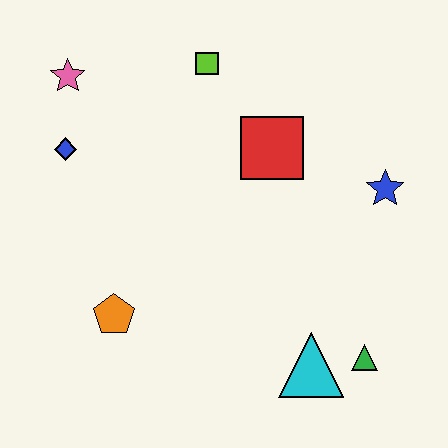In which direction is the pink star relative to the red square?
The pink star is to the left of the red square.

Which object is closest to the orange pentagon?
The blue diamond is closest to the orange pentagon.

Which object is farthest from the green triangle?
The pink star is farthest from the green triangle.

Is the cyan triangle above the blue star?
No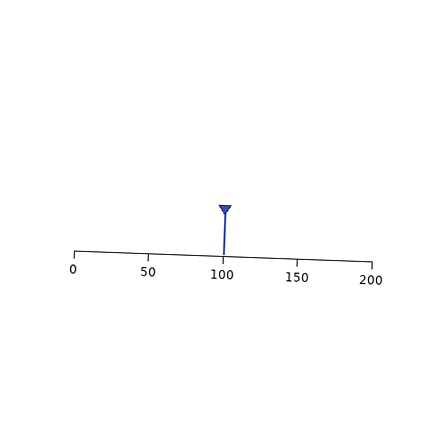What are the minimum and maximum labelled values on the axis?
The axis runs from 0 to 200.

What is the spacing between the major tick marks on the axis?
The major ticks are spaced 50 apart.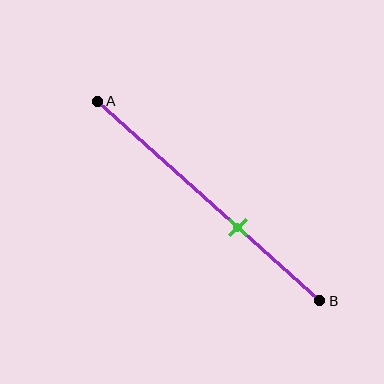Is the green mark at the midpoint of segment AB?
No, the mark is at about 65% from A, not at the 50% midpoint.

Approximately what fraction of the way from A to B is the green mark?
The green mark is approximately 65% of the way from A to B.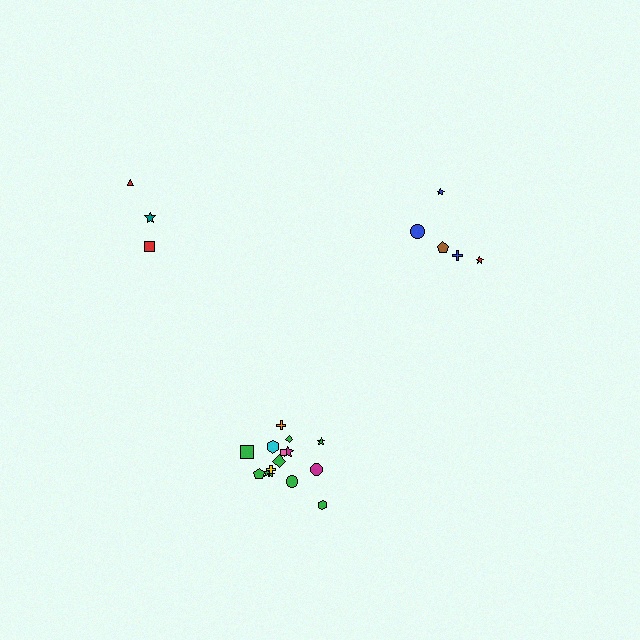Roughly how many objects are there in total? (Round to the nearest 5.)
Roughly 25 objects in total.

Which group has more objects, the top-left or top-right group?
The top-right group.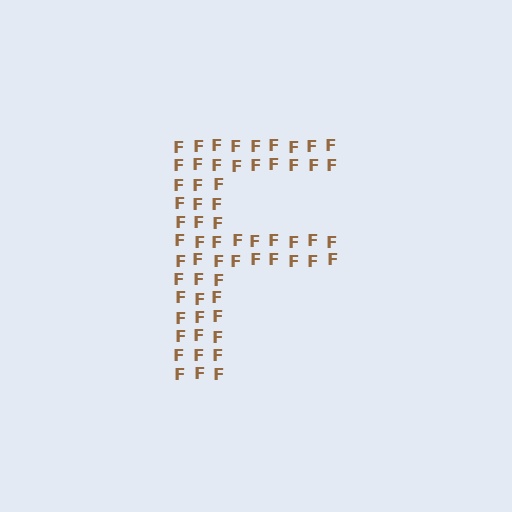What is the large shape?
The large shape is the letter F.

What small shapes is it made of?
It is made of small letter F's.